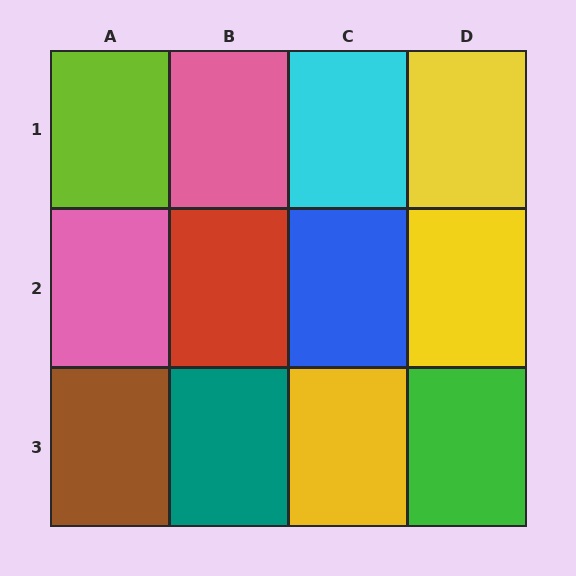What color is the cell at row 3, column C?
Yellow.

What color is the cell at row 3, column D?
Green.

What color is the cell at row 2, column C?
Blue.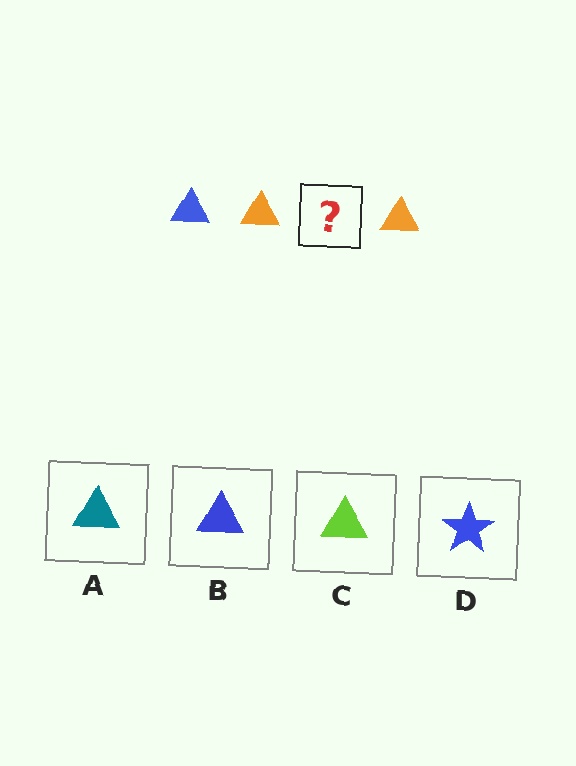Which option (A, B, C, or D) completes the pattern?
B.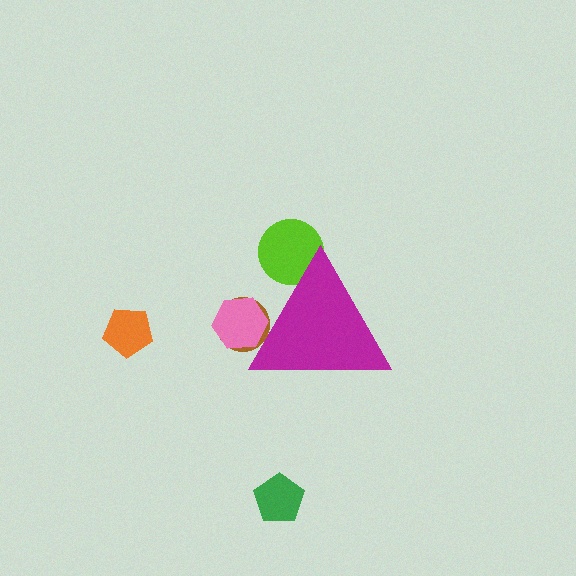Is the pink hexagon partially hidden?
Yes, the pink hexagon is partially hidden behind the magenta triangle.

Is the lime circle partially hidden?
Yes, the lime circle is partially hidden behind the magenta triangle.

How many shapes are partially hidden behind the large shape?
3 shapes are partially hidden.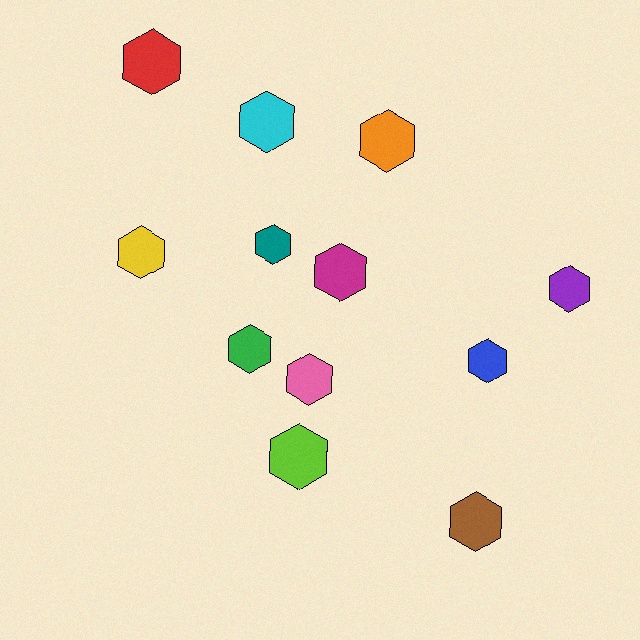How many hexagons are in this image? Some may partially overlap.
There are 12 hexagons.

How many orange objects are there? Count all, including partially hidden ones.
There is 1 orange object.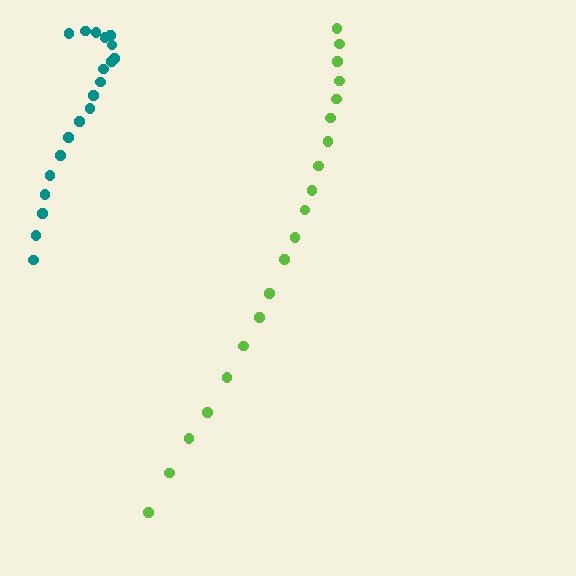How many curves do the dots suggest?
There are 2 distinct paths.